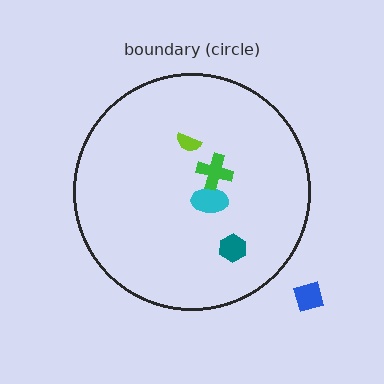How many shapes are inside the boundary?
4 inside, 1 outside.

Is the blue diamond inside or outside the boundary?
Outside.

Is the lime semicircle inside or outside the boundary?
Inside.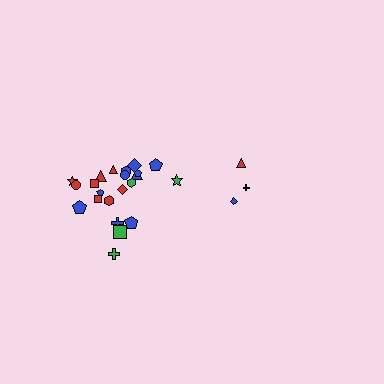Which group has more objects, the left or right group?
The left group.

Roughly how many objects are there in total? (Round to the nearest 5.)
Roughly 25 objects in total.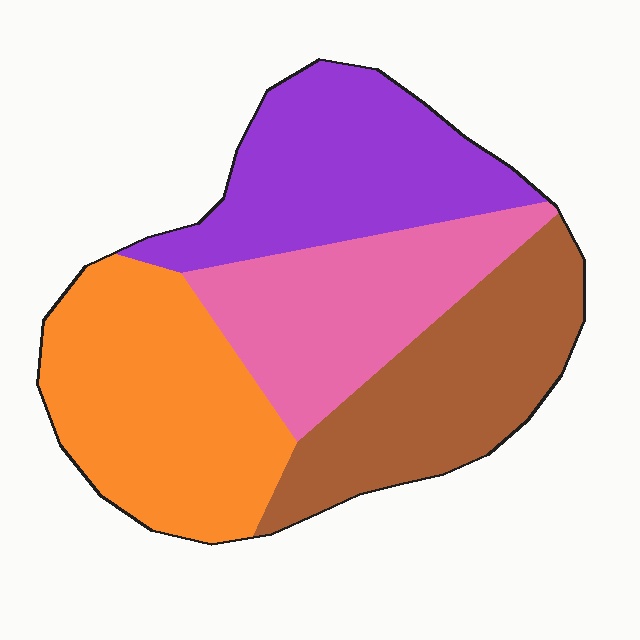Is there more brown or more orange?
Orange.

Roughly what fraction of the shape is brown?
Brown takes up about one quarter (1/4) of the shape.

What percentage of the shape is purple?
Purple takes up about one quarter (1/4) of the shape.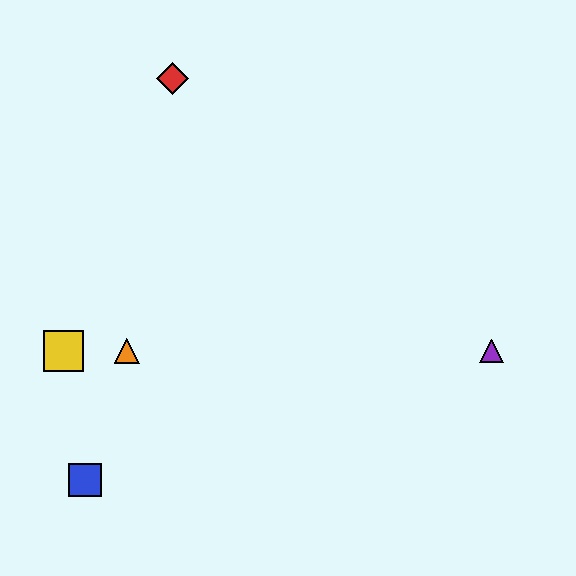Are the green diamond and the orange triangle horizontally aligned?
Yes, both are at y≈351.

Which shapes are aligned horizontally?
The green diamond, the yellow square, the purple triangle, the orange triangle are aligned horizontally.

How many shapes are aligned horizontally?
4 shapes (the green diamond, the yellow square, the purple triangle, the orange triangle) are aligned horizontally.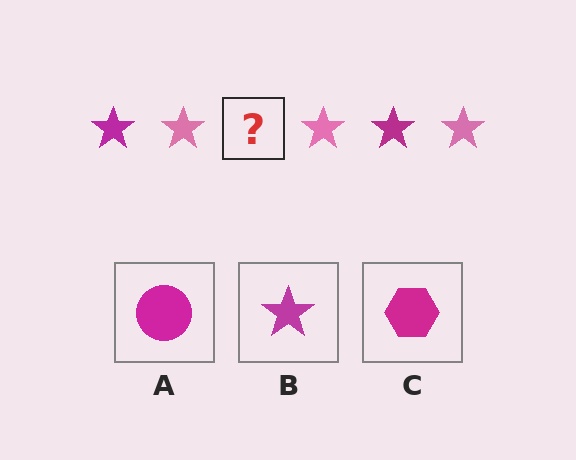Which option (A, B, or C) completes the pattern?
B.